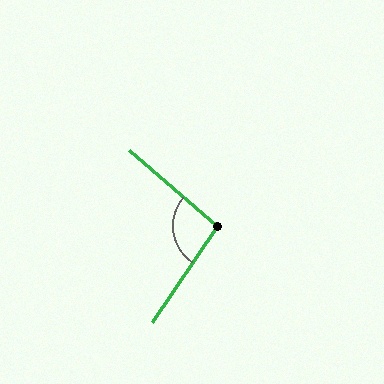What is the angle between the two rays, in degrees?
Approximately 97 degrees.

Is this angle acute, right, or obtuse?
It is obtuse.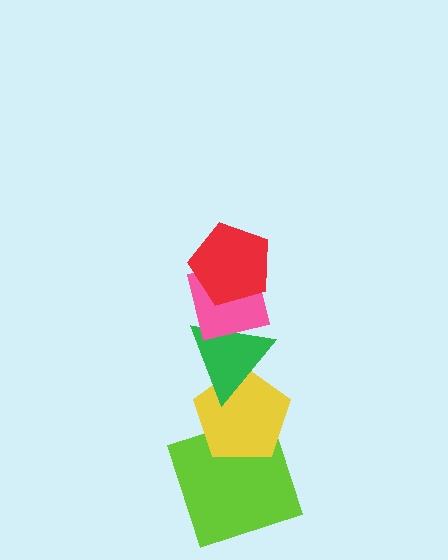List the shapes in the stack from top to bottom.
From top to bottom: the red pentagon, the pink square, the green triangle, the yellow pentagon, the lime square.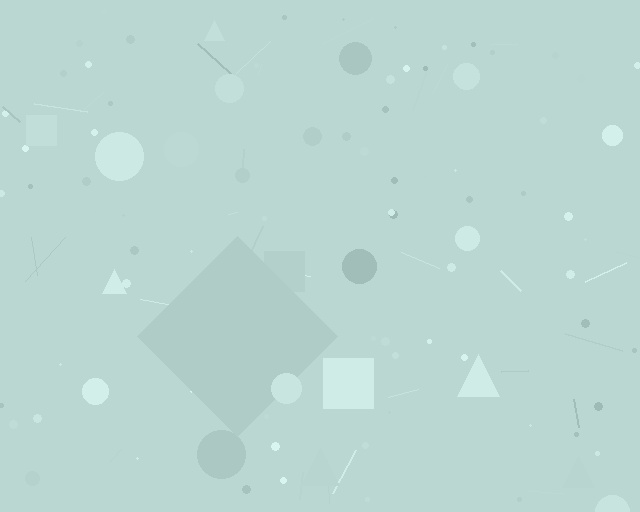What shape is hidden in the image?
A diamond is hidden in the image.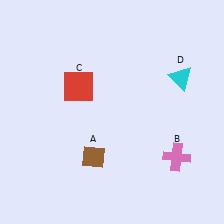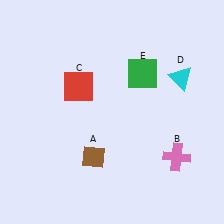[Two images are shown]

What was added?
A green square (E) was added in Image 2.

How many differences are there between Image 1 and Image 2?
There is 1 difference between the two images.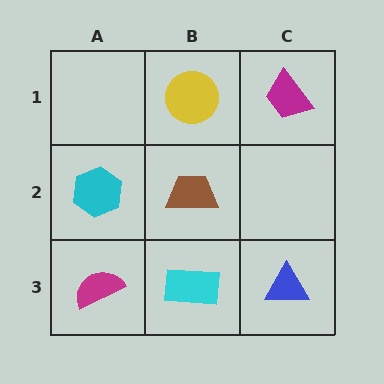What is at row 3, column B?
A cyan rectangle.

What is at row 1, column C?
A magenta trapezoid.